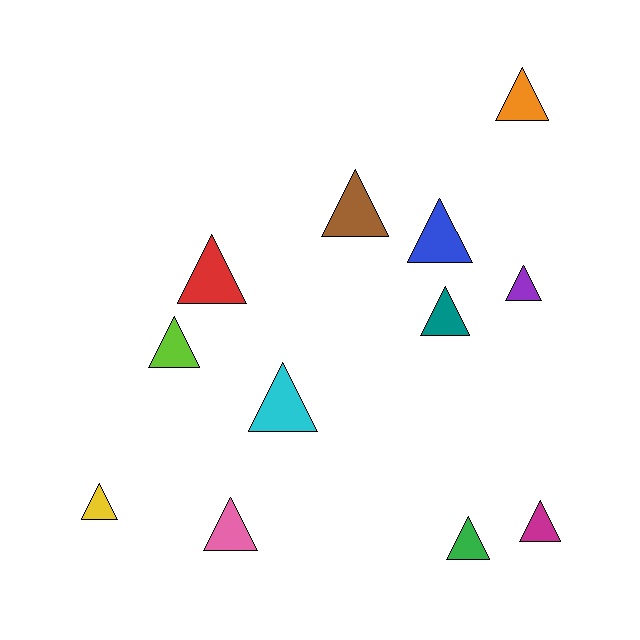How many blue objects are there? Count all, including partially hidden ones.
There is 1 blue object.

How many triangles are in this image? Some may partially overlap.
There are 12 triangles.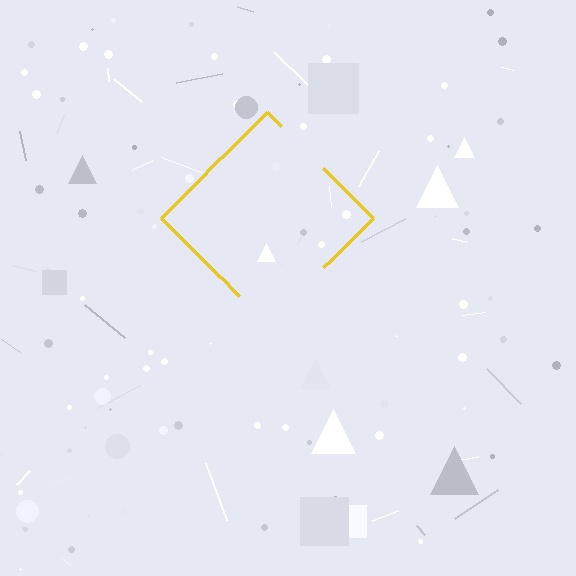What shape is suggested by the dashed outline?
The dashed outline suggests a diamond.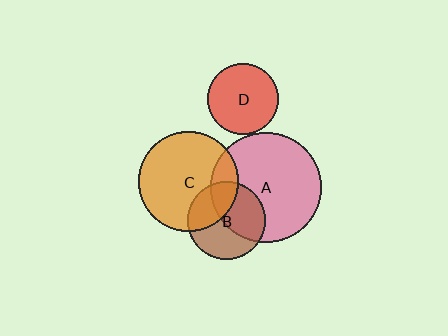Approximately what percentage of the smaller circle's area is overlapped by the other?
Approximately 15%.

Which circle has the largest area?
Circle A (pink).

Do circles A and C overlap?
Yes.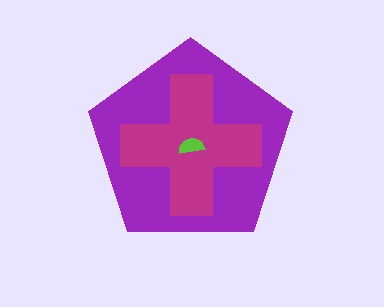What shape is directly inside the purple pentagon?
The magenta cross.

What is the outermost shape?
The purple pentagon.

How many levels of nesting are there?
3.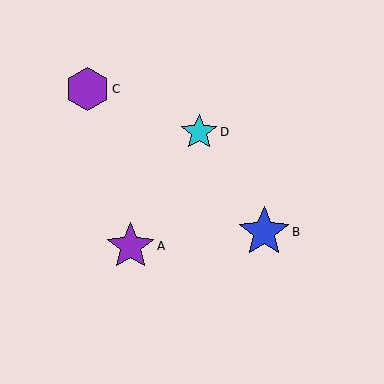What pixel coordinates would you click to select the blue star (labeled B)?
Click at (264, 232) to select the blue star B.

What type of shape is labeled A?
Shape A is a purple star.